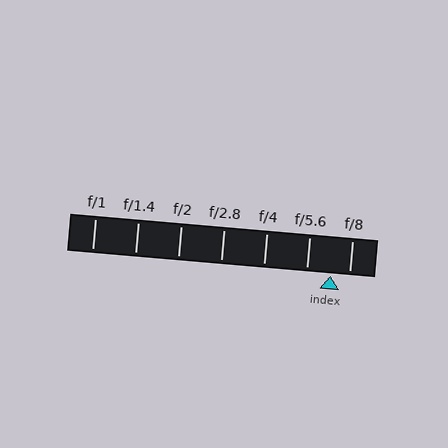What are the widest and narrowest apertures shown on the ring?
The widest aperture shown is f/1 and the narrowest is f/8.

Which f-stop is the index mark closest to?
The index mark is closest to f/8.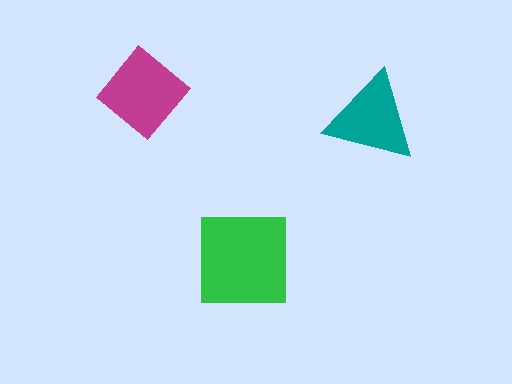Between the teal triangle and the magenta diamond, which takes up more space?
The magenta diamond.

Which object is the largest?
The green square.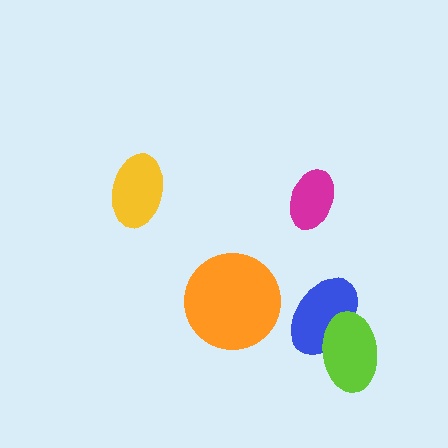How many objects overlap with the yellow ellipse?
0 objects overlap with the yellow ellipse.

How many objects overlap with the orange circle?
0 objects overlap with the orange circle.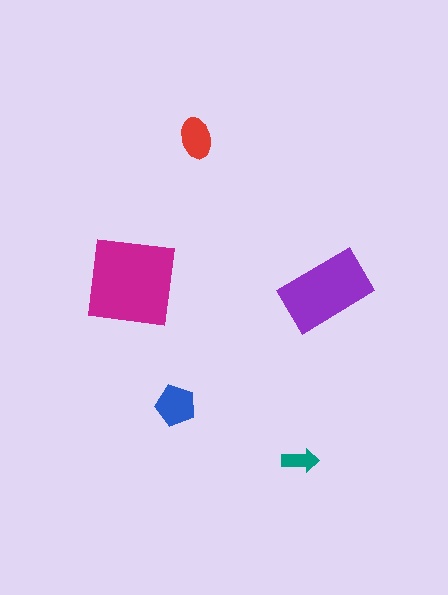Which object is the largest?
The magenta square.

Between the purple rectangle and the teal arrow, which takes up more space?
The purple rectangle.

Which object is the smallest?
The teal arrow.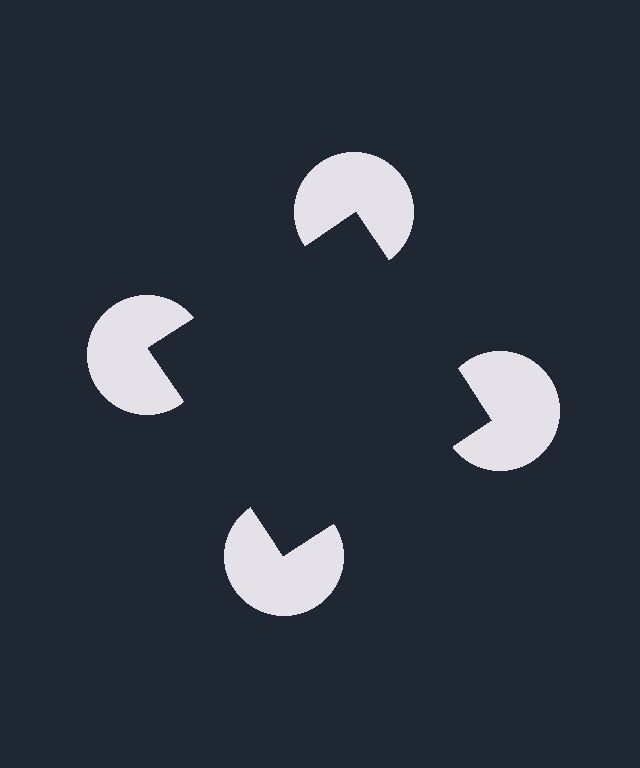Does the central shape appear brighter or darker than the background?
It typically appears slightly darker than the background, even though no actual brightness change is drawn.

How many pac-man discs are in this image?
There are 4 — one at each vertex of the illusory square.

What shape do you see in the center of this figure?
An illusory square — its edges are inferred from the aligned wedge cuts in the pac-man discs, not physically drawn.